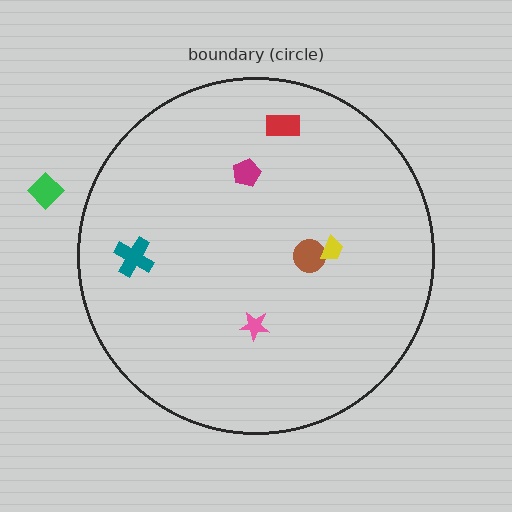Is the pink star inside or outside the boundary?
Inside.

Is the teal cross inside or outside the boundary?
Inside.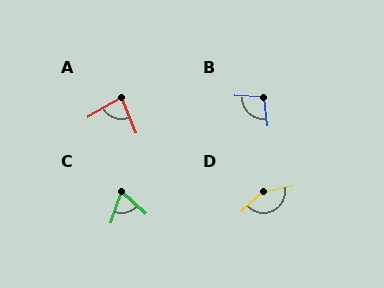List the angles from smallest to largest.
C (65°), A (82°), B (99°), D (148°).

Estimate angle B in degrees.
Approximately 99 degrees.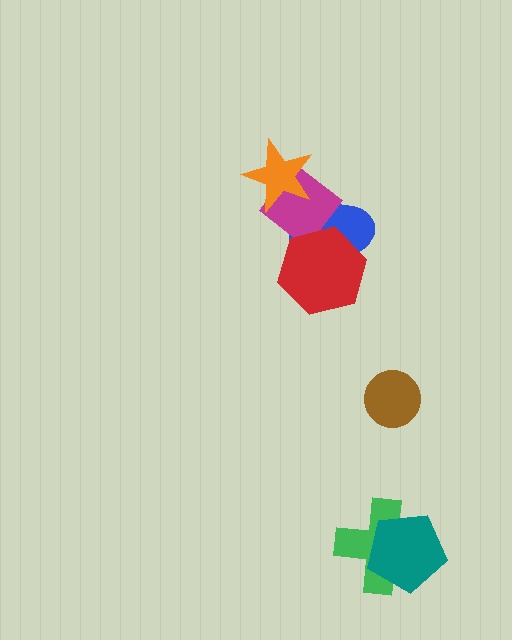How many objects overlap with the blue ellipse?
2 objects overlap with the blue ellipse.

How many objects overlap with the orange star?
1 object overlaps with the orange star.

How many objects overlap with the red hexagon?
2 objects overlap with the red hexagon.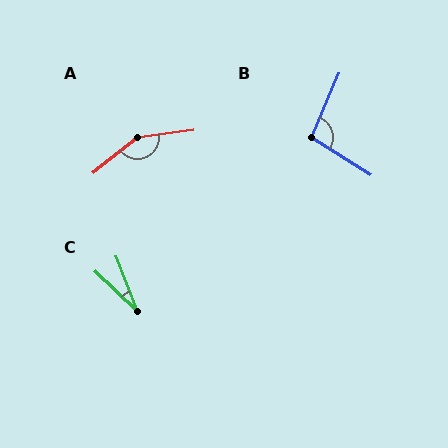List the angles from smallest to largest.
C (25°), B (99°), A (149°).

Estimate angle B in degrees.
Approximately 99 degrees.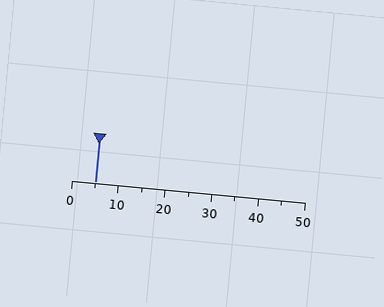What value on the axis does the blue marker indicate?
The marker indicates approximately 5.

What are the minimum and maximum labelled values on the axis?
The axis runs from 0 to 50.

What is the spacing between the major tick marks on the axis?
The major ticks are spaced 10 apart.